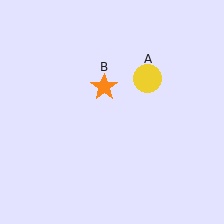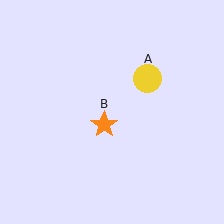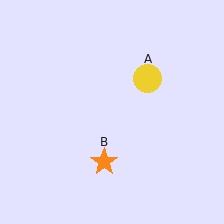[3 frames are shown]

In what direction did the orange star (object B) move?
The orange star (object B) moved down.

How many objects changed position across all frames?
1 object changed position: orange star (object B).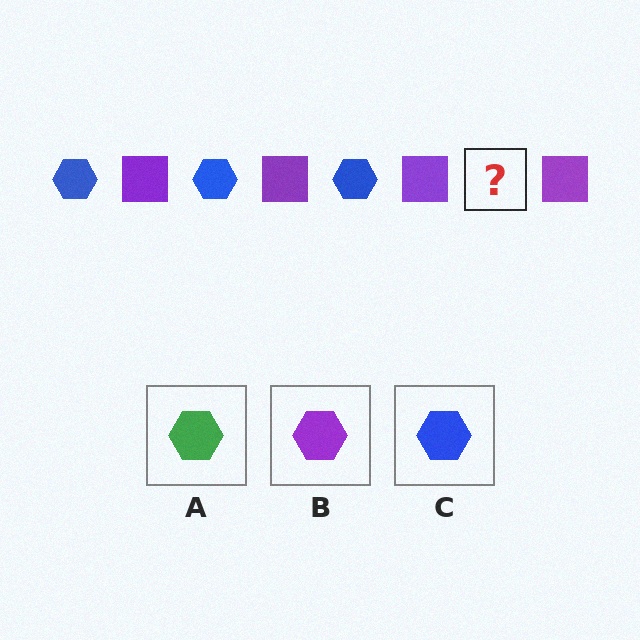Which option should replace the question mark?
Option C.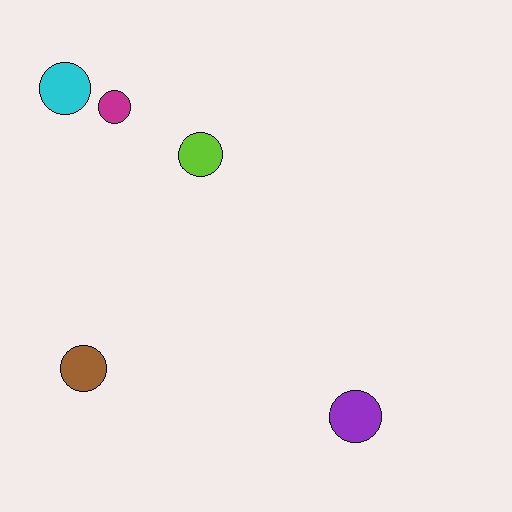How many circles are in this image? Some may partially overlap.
There are 5 circles.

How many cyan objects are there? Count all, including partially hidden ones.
There is 1 cyan object.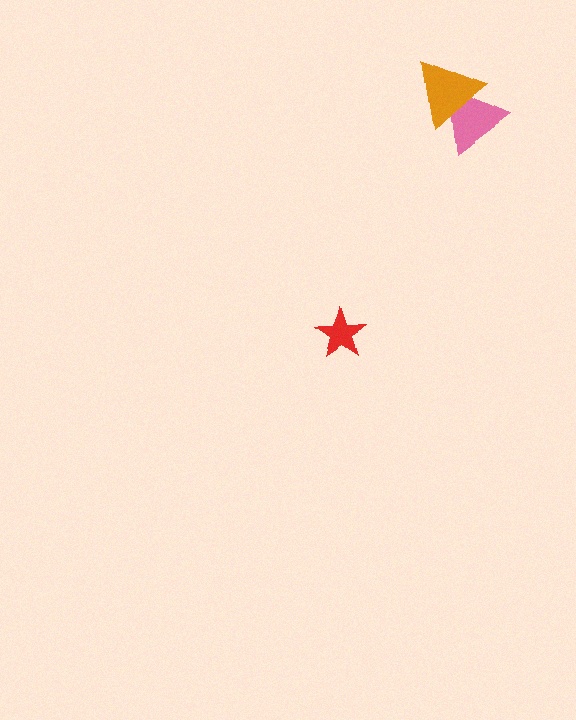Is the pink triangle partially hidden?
Yes, it is partially covered by another shape.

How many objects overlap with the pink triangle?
1 object overlaps with the pink triangle.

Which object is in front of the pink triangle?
The orange triangle is in front of the pink triangle.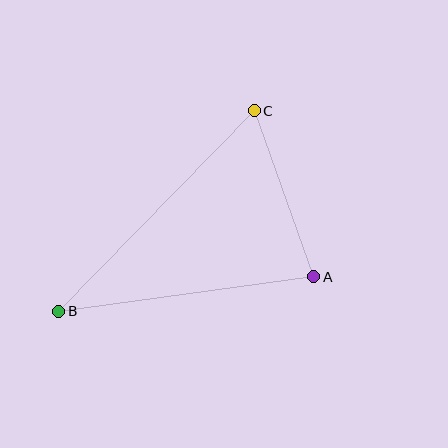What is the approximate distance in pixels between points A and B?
The distance between A and B is approximately 257 pixels.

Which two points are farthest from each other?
Points B and C are farthest from each other.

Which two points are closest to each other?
Points A and C are closest to each other.